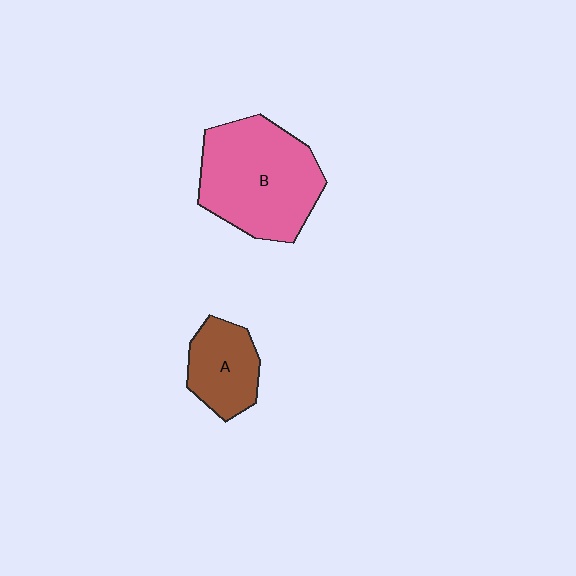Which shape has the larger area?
Shape B (pink).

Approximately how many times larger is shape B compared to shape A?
Approximately 2.1 times.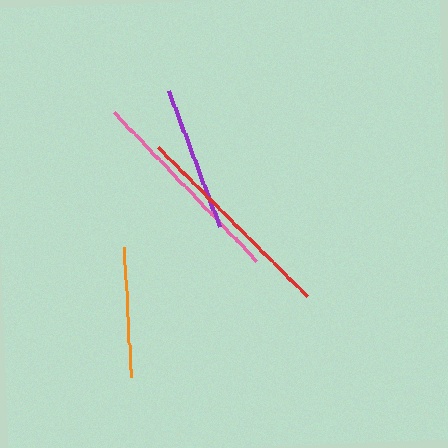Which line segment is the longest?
The red line is the longest at approximately 211 pixels.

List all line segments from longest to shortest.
From longest to shortest: red, pink, purple, orange.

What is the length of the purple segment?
The purple segment is approximately 146 pixels long.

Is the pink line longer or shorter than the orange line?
The pink line is longer than the orange line.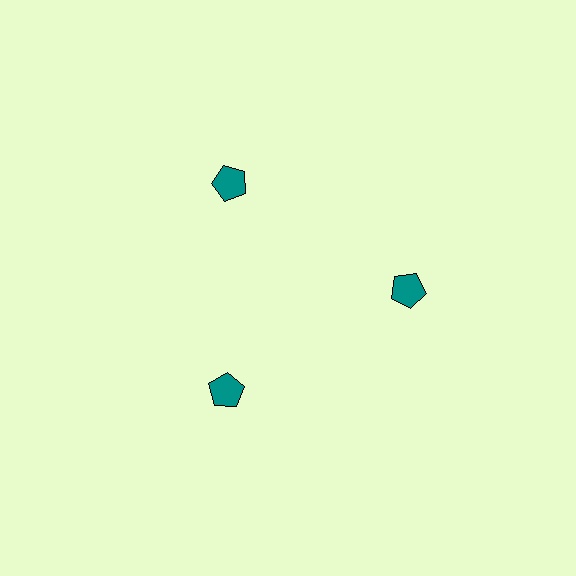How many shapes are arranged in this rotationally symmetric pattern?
There are 3 shapes, arranged in 3 groups of 1.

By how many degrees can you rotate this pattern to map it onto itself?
The pattern maps onto itself every 120 degrees of rotation.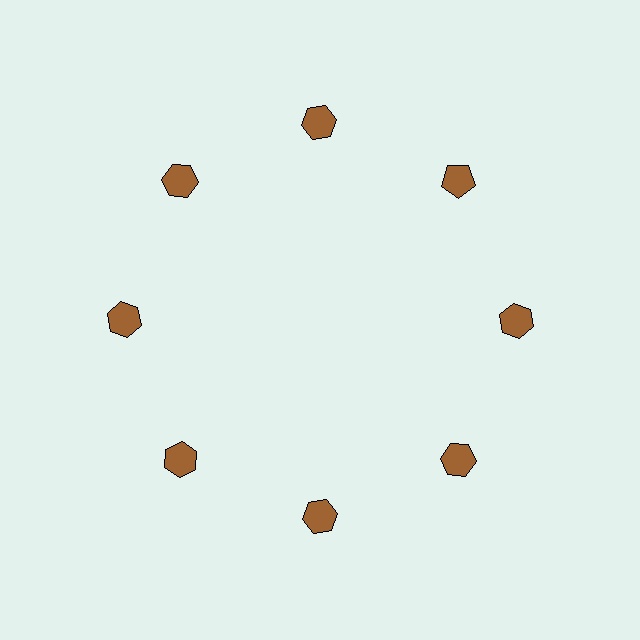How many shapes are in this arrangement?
There are 8 shapes arranged in a ring pattern.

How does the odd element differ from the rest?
It has a different shape: pentagon instead of hexagon.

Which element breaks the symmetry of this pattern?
The brown pentagon at roughly the 2 o'clock position breaks the symmetry. All other shapes are brown hexagons.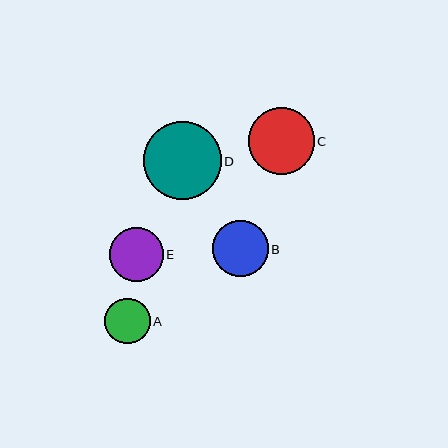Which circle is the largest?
Circle D is the largest with a size of approximately 78 pixels.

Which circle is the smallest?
Circle A is the smallest with a size of approximately 45 pixels.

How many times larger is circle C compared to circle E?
Circle C is approximately 1.2 times the size of circle E.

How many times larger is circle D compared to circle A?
Circle D is approximately 1.7 times the size of circle A.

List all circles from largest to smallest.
From largest to smallest: D, C, B, E, A.